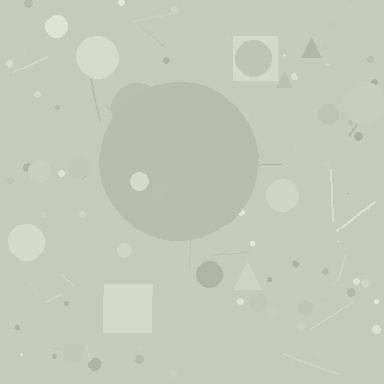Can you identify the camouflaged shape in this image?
The camouflaged shape is a circle.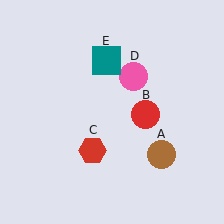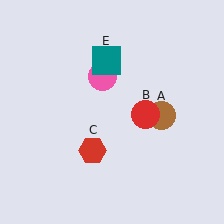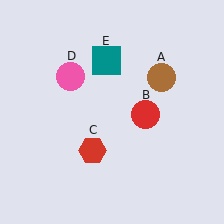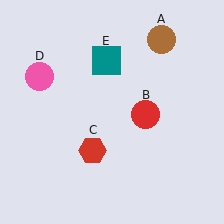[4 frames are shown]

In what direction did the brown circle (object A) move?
The brown circle (object A) moved up.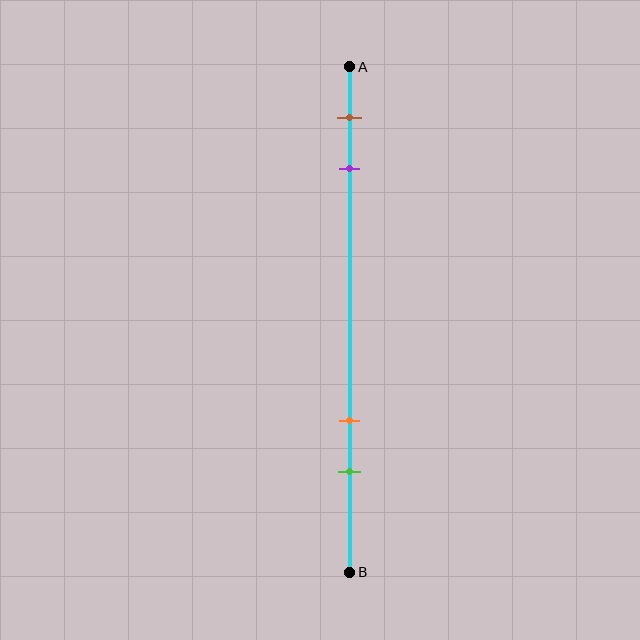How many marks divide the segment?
There are 4 marks dividing the segment.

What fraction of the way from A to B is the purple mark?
The purple mark is approximately 20% (0.2) of the way from A to B.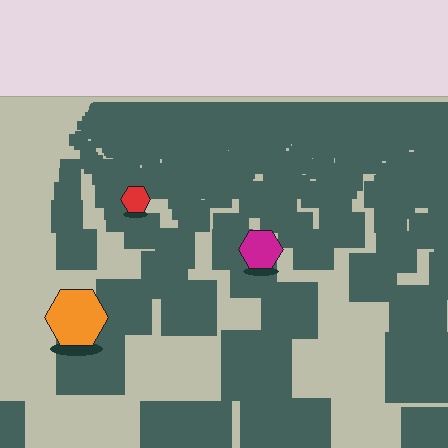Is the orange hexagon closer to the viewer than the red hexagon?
Yes. The orange hexagon is closer — you can tell from the texture gradient: the ground texture is coarser near it.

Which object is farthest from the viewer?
The red hexagon is farthest from the viewer. It appears smaller and the ground texture around it is denser.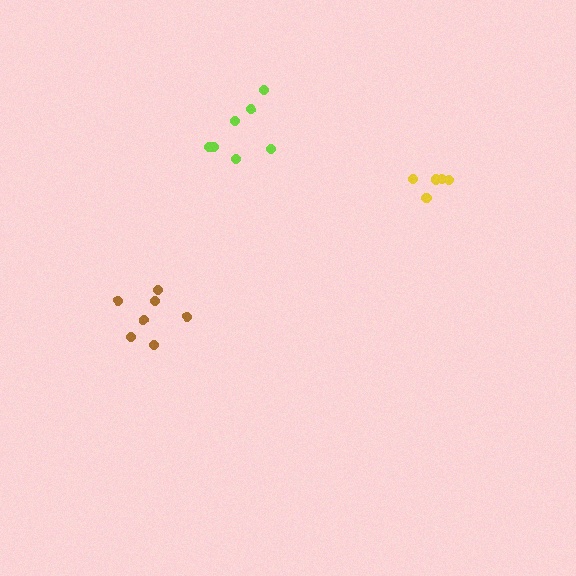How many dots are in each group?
Group 1: 7 dots, Group 2: 5 dots, Group 3: 7 dots (19 total).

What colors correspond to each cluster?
The clusters are colored: lime, yellow, brown.